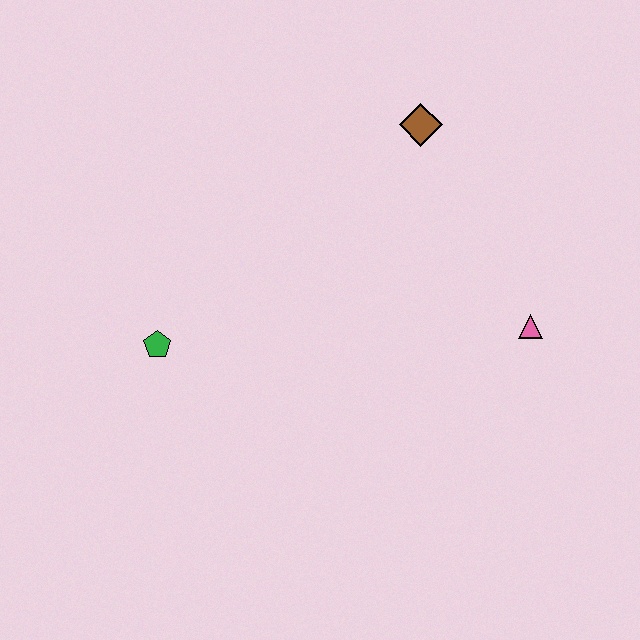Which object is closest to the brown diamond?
The pink triangle is closest to the brown diamond.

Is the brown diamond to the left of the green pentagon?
No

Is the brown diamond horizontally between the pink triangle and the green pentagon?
Yes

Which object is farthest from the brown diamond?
The green pentagon is farthest from the brown diamond.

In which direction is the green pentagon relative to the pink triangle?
The green pentagon is to the left of the pink triangle.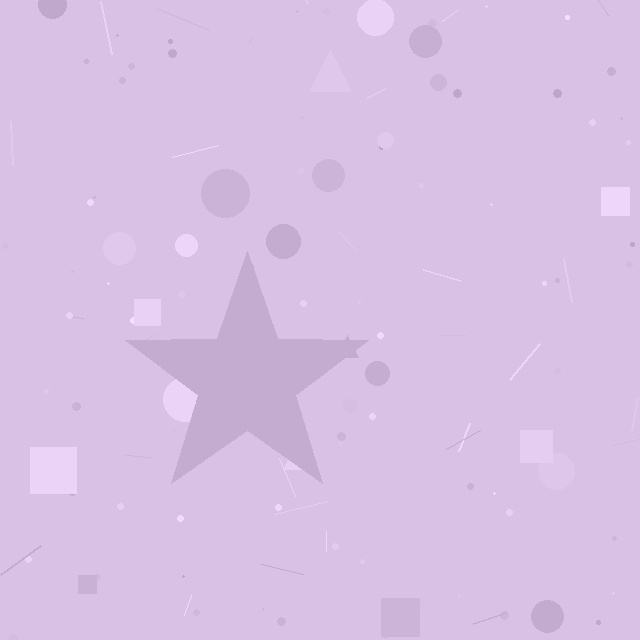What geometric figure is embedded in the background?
A star is embedded in the background.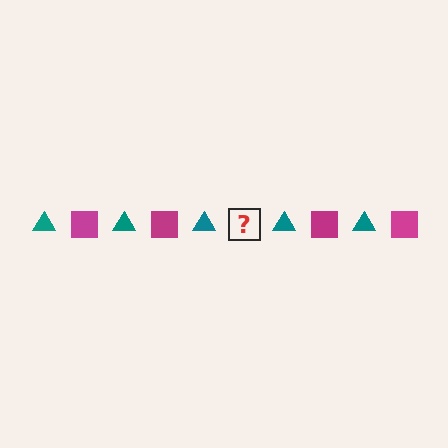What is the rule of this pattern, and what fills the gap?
The rule is that the pattern alternates between teal triangle and magenta square. The gap should be filled with a magenta square.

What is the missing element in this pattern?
The missing element is a magenta square.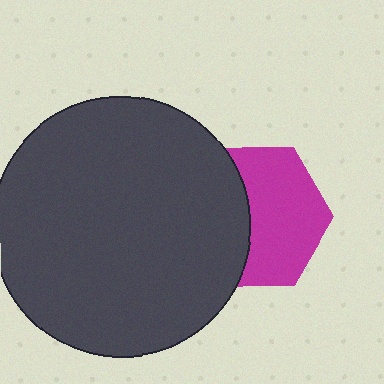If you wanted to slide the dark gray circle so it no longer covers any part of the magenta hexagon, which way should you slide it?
Slide it left — that is the most direct way to separate the two shapes.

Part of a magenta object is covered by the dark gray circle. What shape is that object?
It is a hexagon.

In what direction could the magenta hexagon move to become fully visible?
The magenta hexagon could move right. That would shift it out from behind the dark gray circle entirely.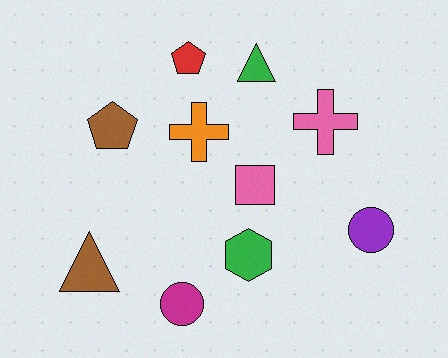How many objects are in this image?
There are 10 objects.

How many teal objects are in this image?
There are no teal objects.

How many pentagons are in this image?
There are 2 pentagons.